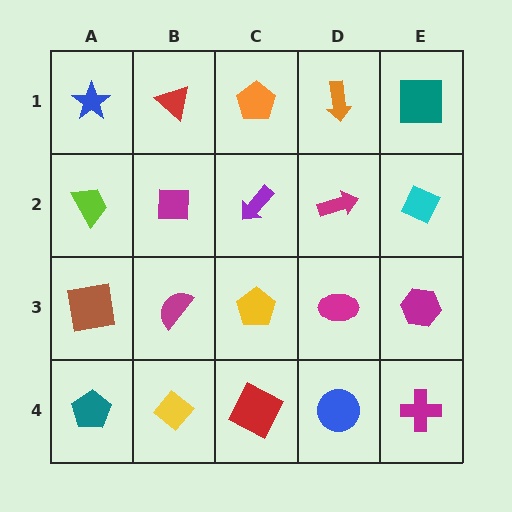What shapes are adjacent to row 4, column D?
A magenta ellipse (row 3, column D), a red square (row 4, column C), a magenta cross (row 4, column E).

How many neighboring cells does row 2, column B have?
4.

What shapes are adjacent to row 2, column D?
An orange arrow (row 1, column D), a magenta ellipse (row 3, column D), a purple arrow (row 2, column C), a cyan diamond (row 2, column E).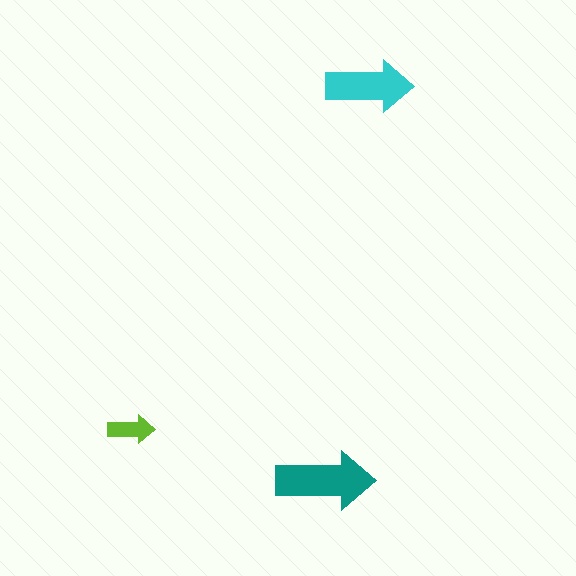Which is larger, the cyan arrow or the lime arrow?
The cyan one.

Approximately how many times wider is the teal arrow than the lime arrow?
About 2 times wider.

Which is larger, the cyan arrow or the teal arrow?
The teal one.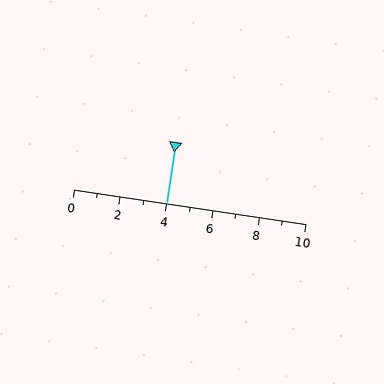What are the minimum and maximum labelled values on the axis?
The axis runs from 0 to 10.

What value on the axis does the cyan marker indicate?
The marker indicates approximately 4.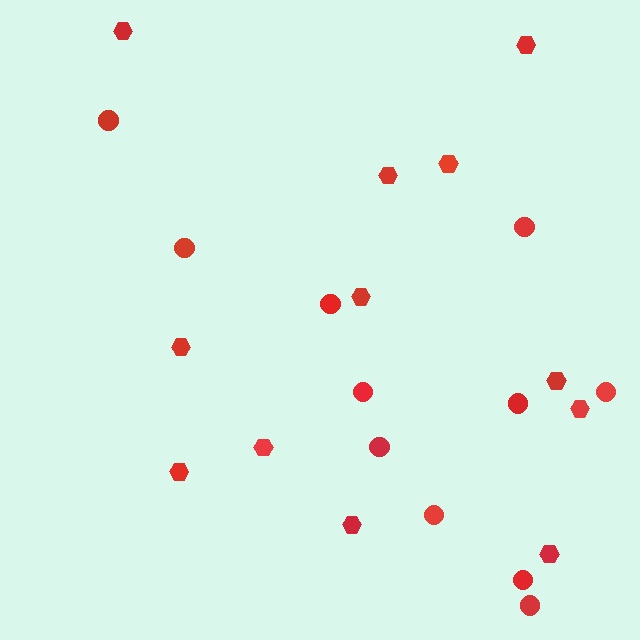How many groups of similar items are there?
There are 2 groups: one group of circles (11) and one group of hexagons (12).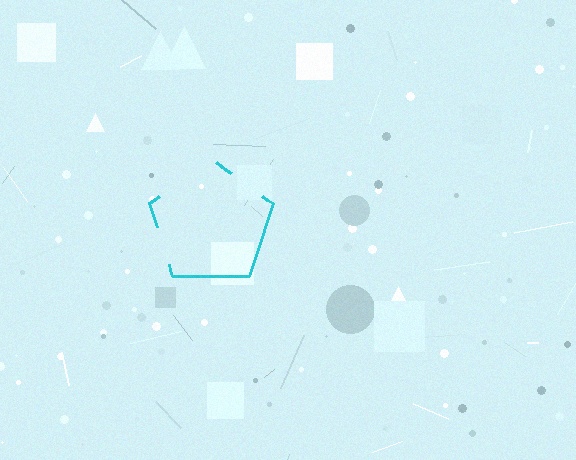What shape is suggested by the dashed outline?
The dashed outline suggests a pentagon.